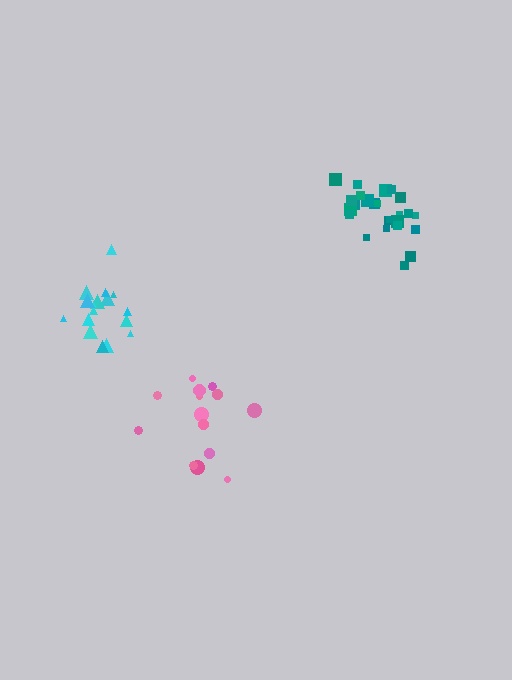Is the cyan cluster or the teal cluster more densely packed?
Teal.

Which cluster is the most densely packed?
Teal.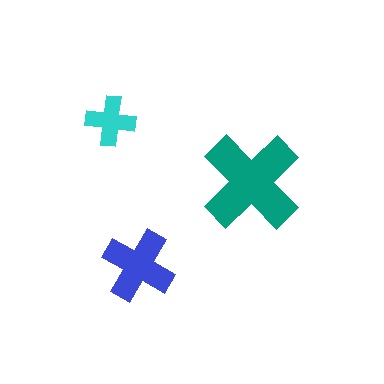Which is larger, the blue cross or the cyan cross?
The blue one.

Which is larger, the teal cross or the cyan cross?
The teal one.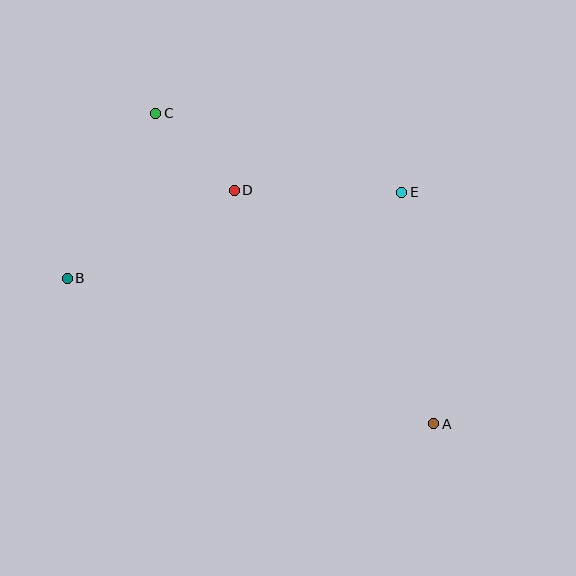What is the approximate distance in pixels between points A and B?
The distance between A and B is approximately 394 pixels.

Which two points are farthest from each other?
Points A and C are farthest from each other.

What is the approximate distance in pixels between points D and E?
The distance between D and E is approximately 167 pixels.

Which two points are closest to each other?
Points C and D are closest to each other.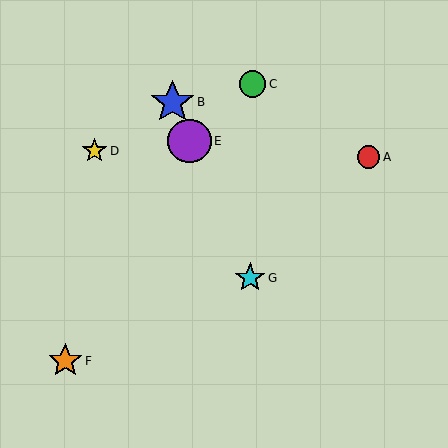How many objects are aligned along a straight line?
3 objects (B, E, G) are aligned along a straight line.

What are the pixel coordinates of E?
Object E is at (190, 141).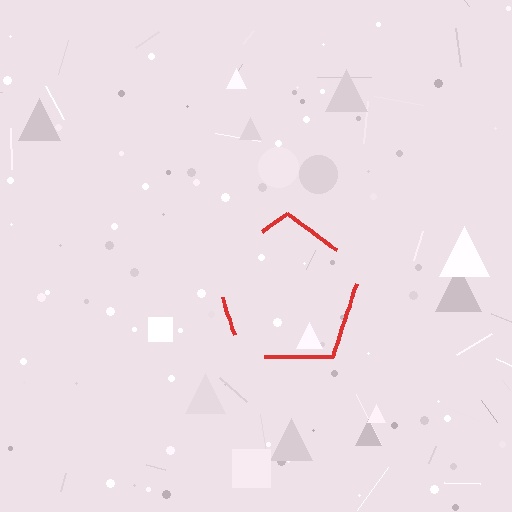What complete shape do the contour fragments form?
The contour fragments form a pentagon.